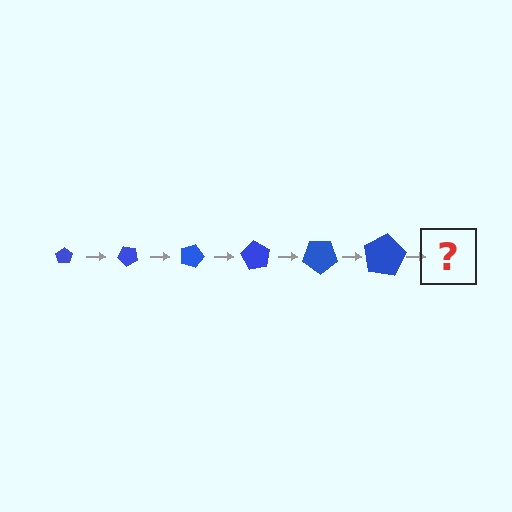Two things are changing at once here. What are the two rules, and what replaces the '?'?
The two rules are that the pentagon grows larger each step and it rotates 45 degrees each step. The '?' should be a pentagon, larger than the previous one and rotated 270 degrees from the start.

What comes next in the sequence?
The next element should be a pentagon, larger than the previous one and rotated 270 degrees from the start.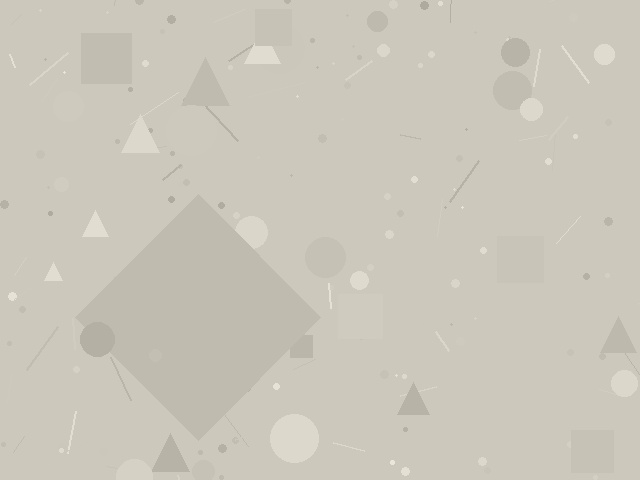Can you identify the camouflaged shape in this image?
The camouflaged shape is a diamond.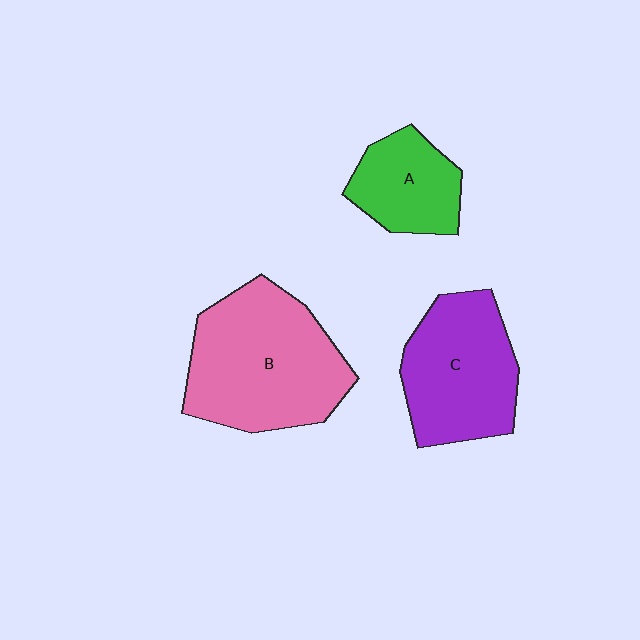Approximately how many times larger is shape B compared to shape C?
Approximately 1.3 times.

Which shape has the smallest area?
Shape A (green).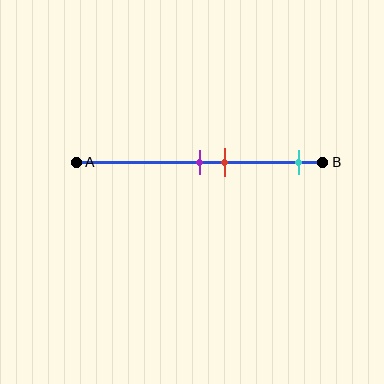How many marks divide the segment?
There are 3 marks dividing the segment.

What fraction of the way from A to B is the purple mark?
The purple mark is approximately 50% (0.5) of the way from A to B.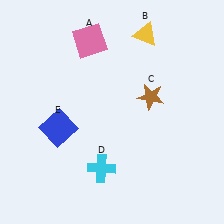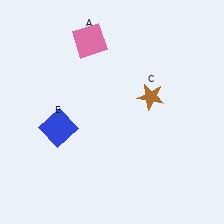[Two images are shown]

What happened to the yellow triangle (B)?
The yellow triangle (B) was removed in Image 2. It was in the top-right area of Image 1.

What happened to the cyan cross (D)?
The cyan cross (D) was removed in Image 2. It was in the bottom-left area of Image 1.